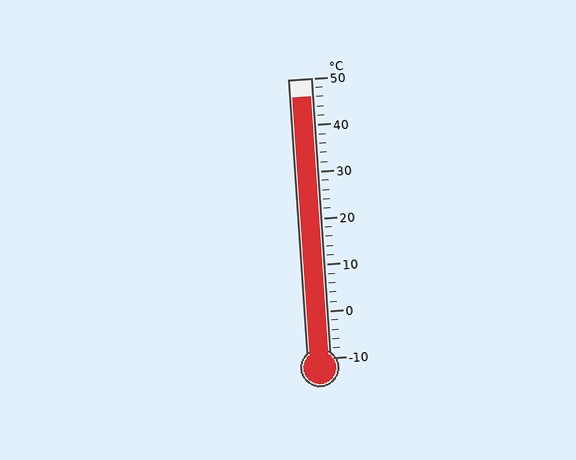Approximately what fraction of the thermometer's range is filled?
The thermometer is filled to approximately 95% of its range.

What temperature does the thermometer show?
The thermometer shows approximately 46°C.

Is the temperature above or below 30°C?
The temperature is above 30°C.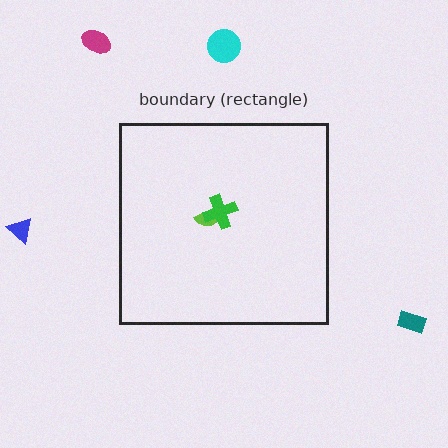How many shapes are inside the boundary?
2 inside, 4 outside.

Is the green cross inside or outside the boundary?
Inside.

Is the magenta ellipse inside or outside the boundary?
Outside.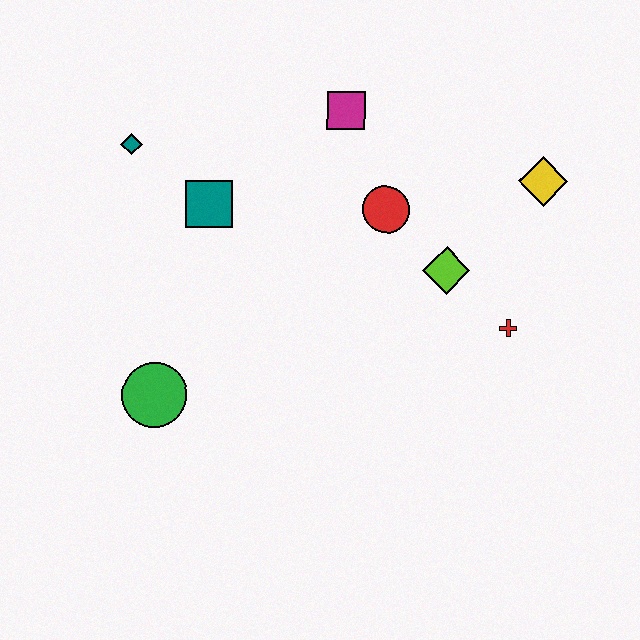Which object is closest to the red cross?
The lime diamond is closest to the red cross.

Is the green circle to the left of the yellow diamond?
Yes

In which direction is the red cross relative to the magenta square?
The red cross is below the magenta square.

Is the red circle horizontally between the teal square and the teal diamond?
No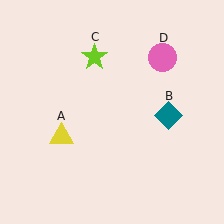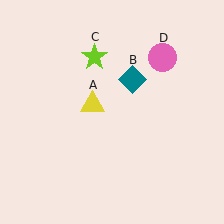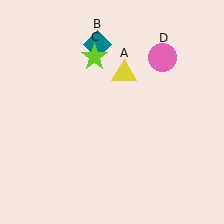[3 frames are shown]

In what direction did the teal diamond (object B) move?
The teal diamond (object B) moved up and to the left.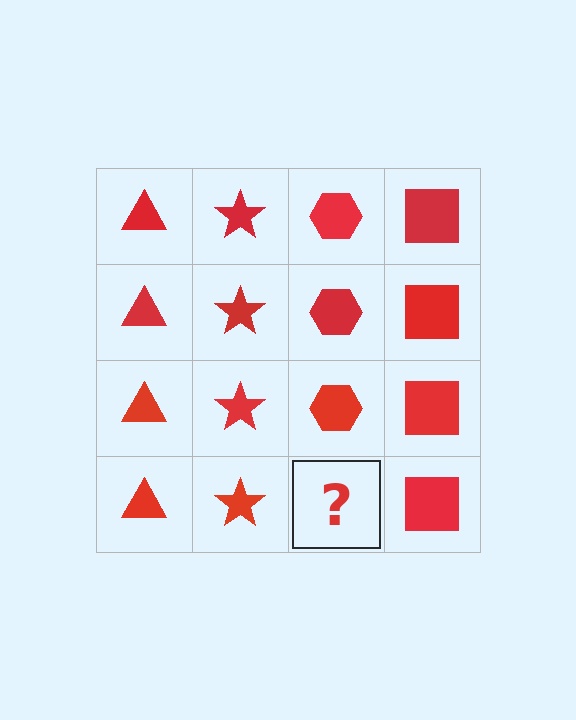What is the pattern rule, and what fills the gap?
The rule is that each column has a consistent shape. The gap should be filled with a red hexagon.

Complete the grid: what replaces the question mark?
The question mark should be replaced with a red hexagon.